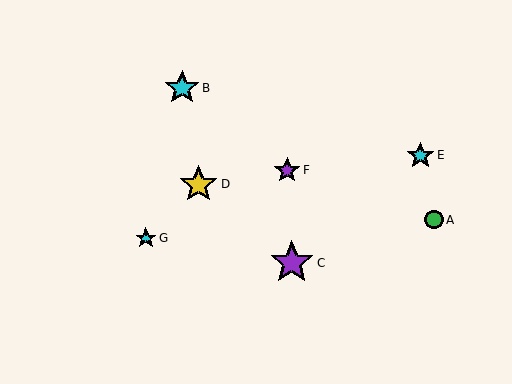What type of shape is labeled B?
Shape B is a cyan star.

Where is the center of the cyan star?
The center of the cyan star is at (182, 88).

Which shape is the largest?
The purple star (labeled C) is the largest.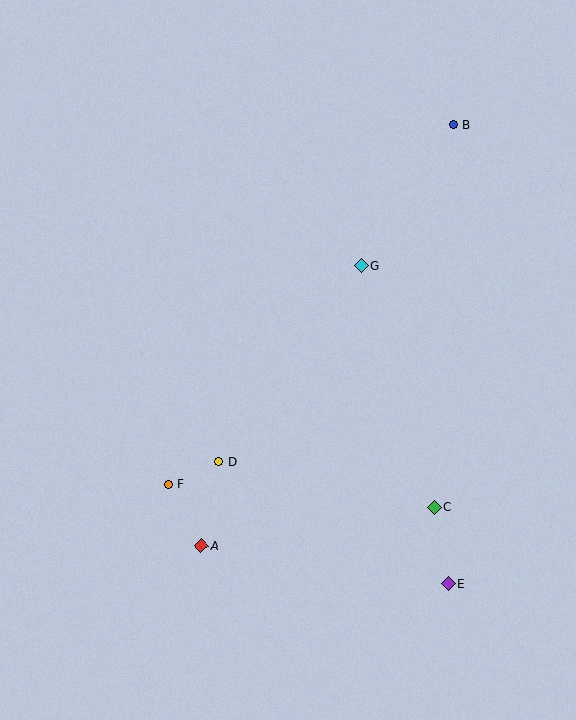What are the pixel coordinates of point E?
Point E is at (448, 584).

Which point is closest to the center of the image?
Point G at (361, 265) is closest to the center.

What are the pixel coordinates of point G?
Point G is at (361, 265).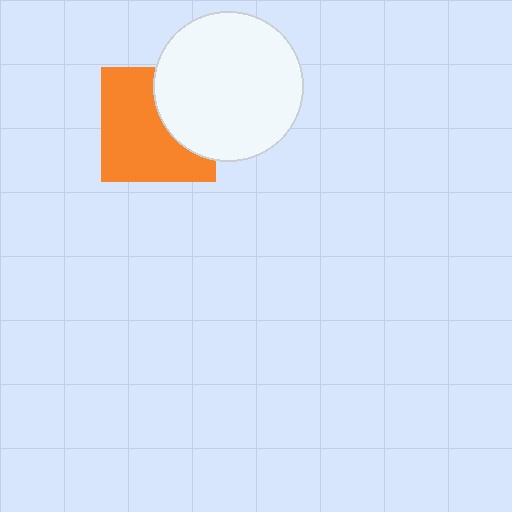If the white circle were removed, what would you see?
You would see the complete orange square.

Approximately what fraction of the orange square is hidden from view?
Roughly 36% of the orange square is hidden behind the white circle.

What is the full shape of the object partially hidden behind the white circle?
The partially hidden object is an orange square.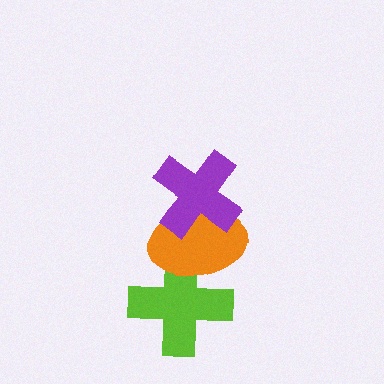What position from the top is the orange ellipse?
The orange ellipse is 2nd from the top.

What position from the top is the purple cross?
The purple cross is 1st from the top.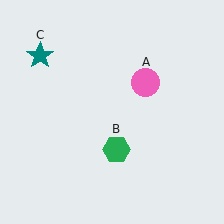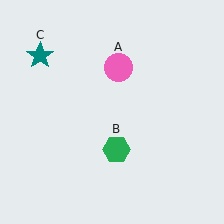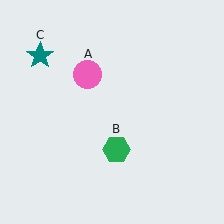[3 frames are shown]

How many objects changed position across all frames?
1 object changed position: pink circle (object A).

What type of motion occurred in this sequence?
The pink circle (object A) rotated counterclockwise around the center of the scene.